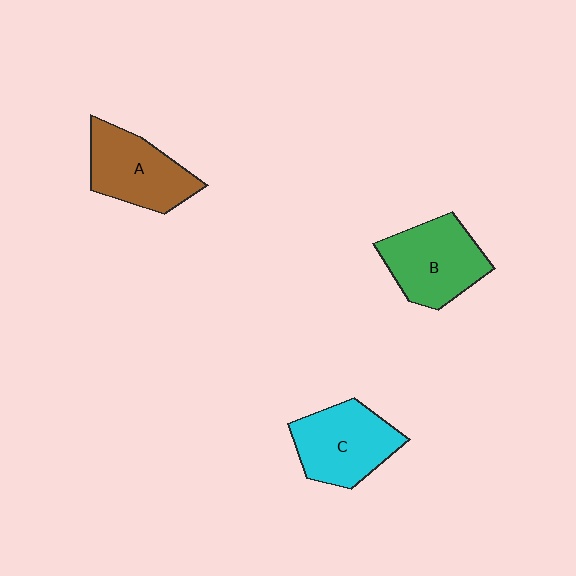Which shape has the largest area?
Shape B (green).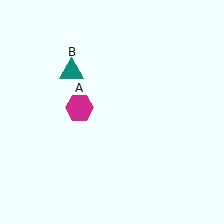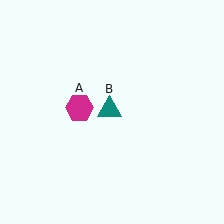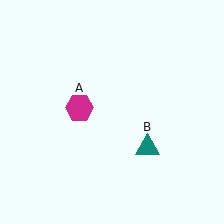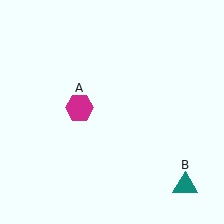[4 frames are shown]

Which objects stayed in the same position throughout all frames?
Magenta hexagon (object A) remained stationary.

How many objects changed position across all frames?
1 object changed position: teal triangle (object B).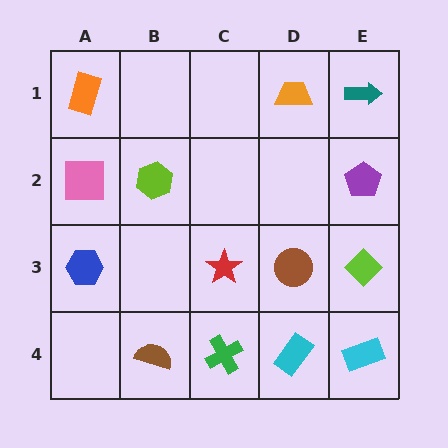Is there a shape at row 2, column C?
No, that cell is empty.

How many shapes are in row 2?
3 shapes.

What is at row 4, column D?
A cyan rectangle.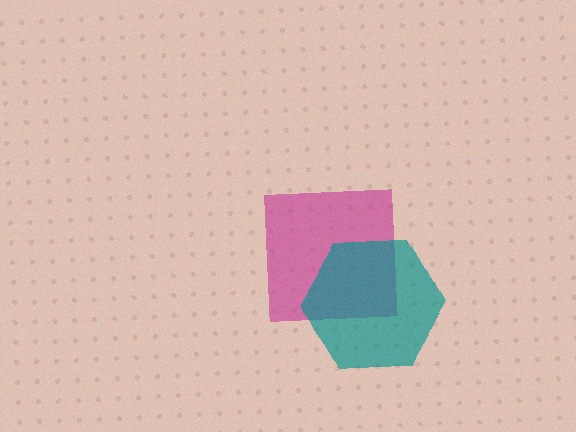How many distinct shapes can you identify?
There are 2 distinct shapes: a magenta square, a teal hexagon.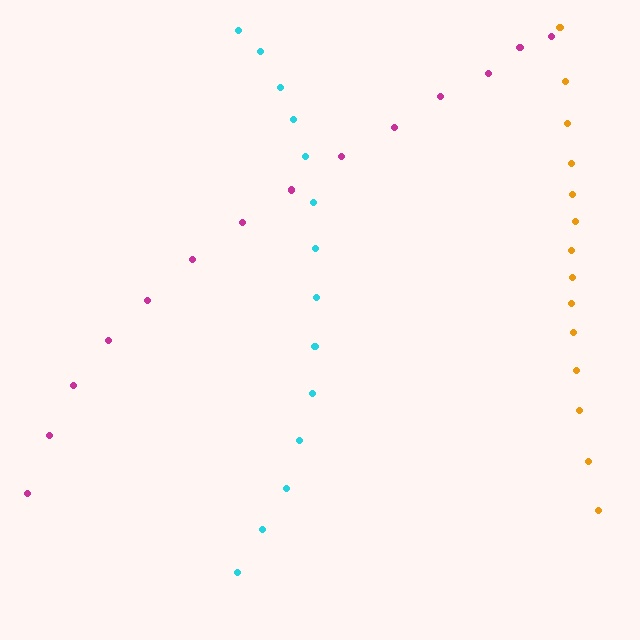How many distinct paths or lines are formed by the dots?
There are 3 distinct paths.